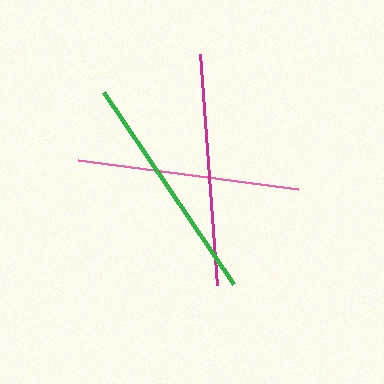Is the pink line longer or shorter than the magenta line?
The magenta line is longer than the pink line.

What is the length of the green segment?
The green segment is approximately 232 pixels long.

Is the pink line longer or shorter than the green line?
The green line is longer than the pink line.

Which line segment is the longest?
The magenta line is the longest at approximately 232 pixels.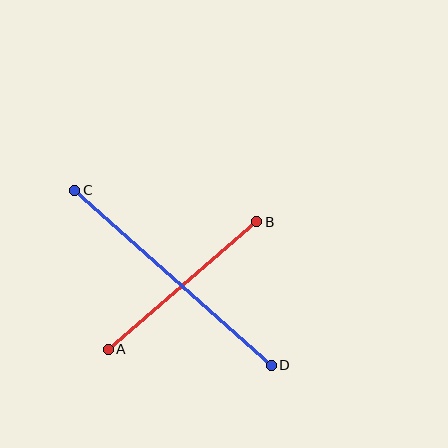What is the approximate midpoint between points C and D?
The midpoint is at approximately (173, 278) pixels.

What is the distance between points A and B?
The distance is approximately 195 pixels.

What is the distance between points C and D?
The distance is approximately 263 pixels.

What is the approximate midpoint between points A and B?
The midpoint is at approximately (182, 285) pixels.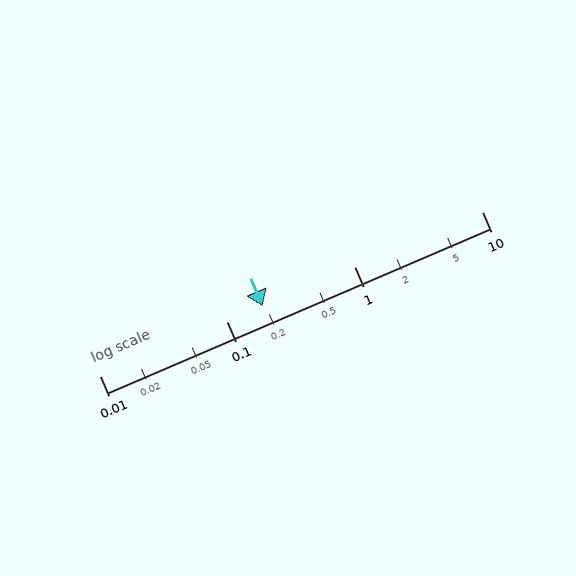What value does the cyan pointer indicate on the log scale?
The pointer indicates approximately 0.19.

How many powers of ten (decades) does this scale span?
The scale spans 3 decades, from 0.01 to 10.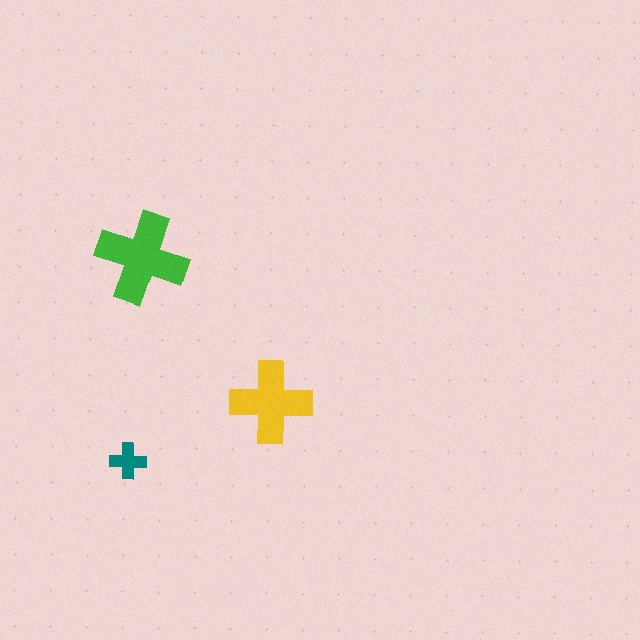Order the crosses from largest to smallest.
the green one, the yellow one, the teal one.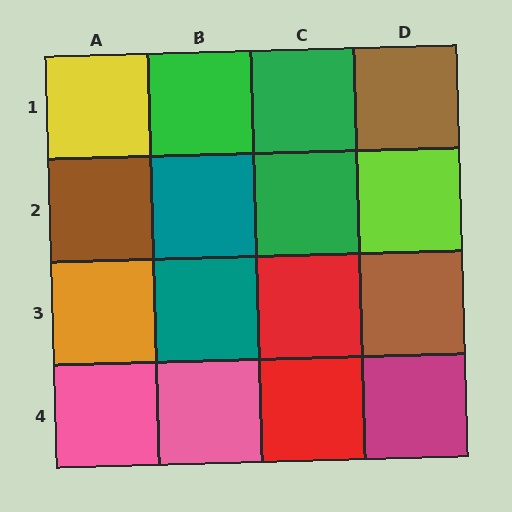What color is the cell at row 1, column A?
Yellow.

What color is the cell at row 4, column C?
Red.